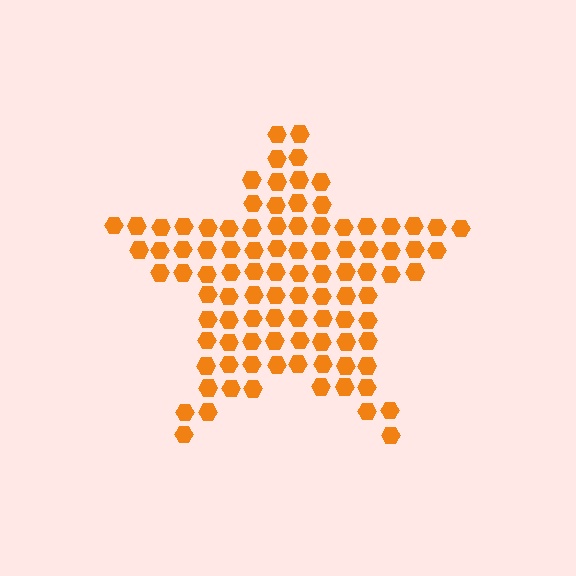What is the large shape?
The large shape is a star.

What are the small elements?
The small elements are hexagons.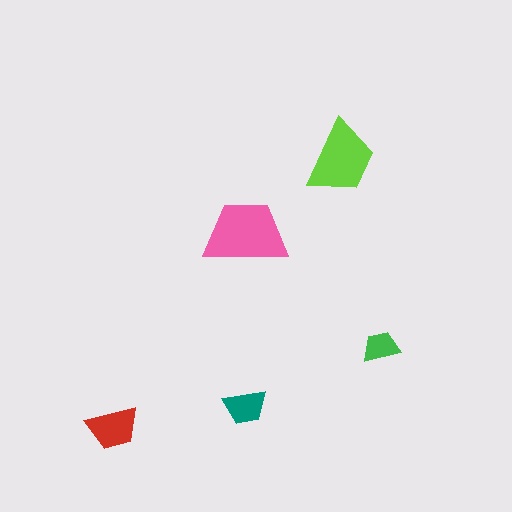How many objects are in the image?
There are 5 objects in the image.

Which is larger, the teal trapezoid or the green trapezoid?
The teal one.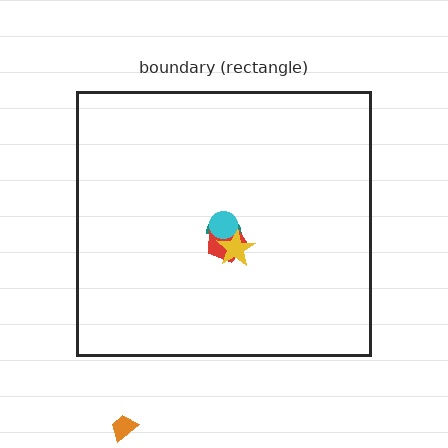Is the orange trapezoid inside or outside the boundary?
Outside.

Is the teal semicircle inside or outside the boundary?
Inside.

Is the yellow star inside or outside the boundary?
Inside.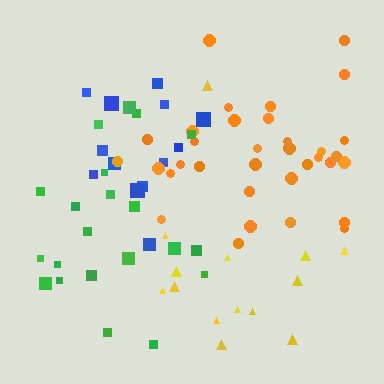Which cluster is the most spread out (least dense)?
Yellow.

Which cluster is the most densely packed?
Orange.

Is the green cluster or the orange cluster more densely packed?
Orange.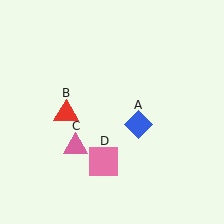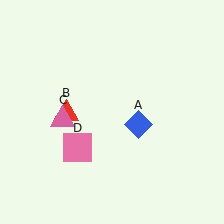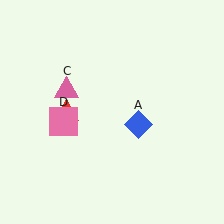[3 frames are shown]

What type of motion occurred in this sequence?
The pink triangle (object C), pink square (object D) rotated clockwise around the center of the scene.